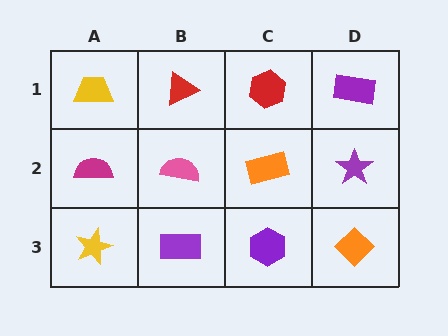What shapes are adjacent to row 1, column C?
An orange rectangle (row 2, column C), a red triangle (row 1, column B), a purple rectangle (row 1, column D).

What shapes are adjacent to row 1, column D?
A purple star (row 2, column D), a red hexagon (row 1, column C).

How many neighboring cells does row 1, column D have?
2.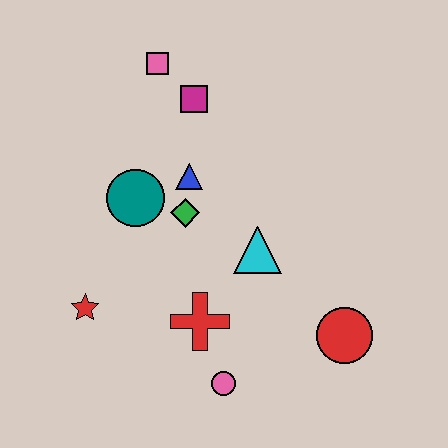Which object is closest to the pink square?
The magenta square is closest to the pink square.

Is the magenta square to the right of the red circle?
No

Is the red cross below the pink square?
Yes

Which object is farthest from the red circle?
The pink square is farthest from the red circle.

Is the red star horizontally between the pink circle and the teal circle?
No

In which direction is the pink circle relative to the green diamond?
The pink circle is below the green diamond.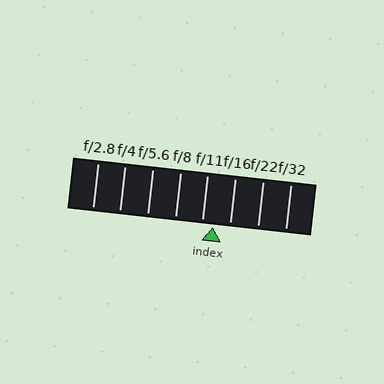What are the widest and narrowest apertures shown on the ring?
The widest aperture shown is f/2.8 and the narrowest is f/32.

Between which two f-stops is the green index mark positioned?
The index mark is between f/11 and f/16.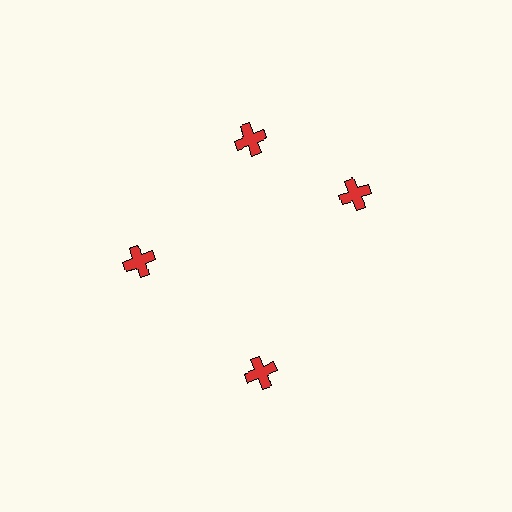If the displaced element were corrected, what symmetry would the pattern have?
It would have 4-fold rotational symmetry — the pattern would map onto itself every 90 degrees.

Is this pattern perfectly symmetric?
No. The 4 red crosses are arranged in a ring, but one element near the 3 o'clock position is rotated out of alignment along the ring, breaking the 4-fold rotational symmetry.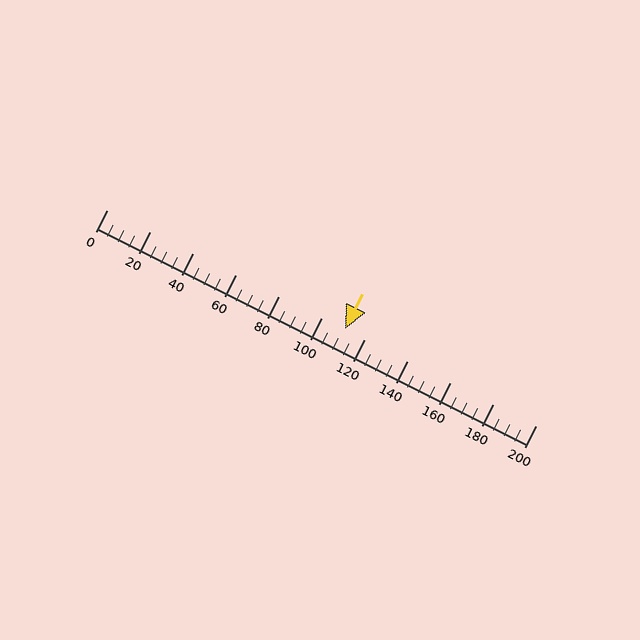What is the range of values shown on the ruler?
The ruler shows values from 0 to 200.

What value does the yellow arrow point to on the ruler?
The yellow arrow points to approximately 111.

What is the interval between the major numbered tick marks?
The major tick marks are spaced 20 units apart.